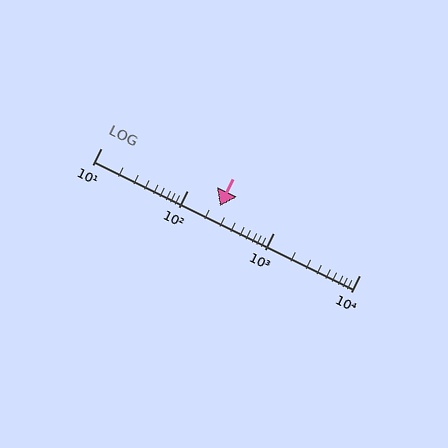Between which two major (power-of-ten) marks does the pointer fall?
The pointer is between 100 and 1000.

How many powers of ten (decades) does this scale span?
The scale spans 3 decades, from 10 to 10000.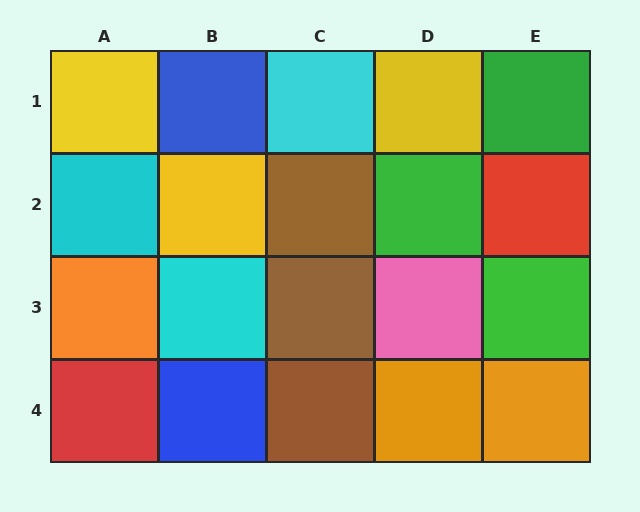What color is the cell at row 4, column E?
Orange.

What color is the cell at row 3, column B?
Cyan.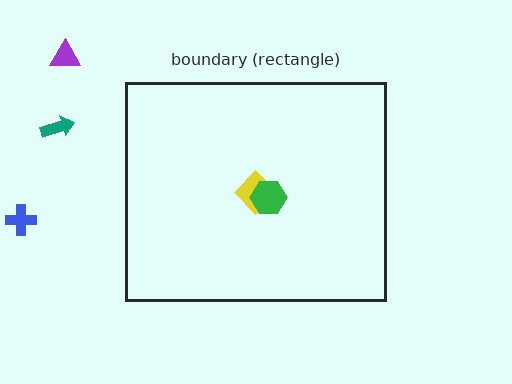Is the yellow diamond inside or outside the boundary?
Inside.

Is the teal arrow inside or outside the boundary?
Outside.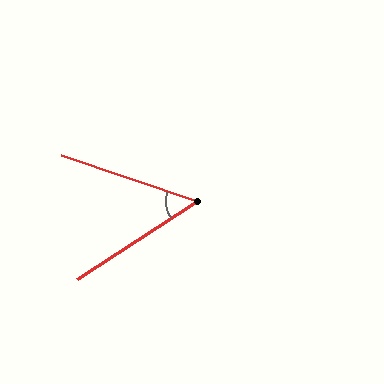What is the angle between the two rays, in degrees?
Approximately 52 degrees.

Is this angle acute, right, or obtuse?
It is acute.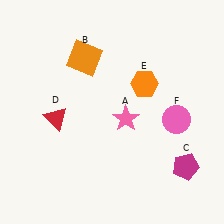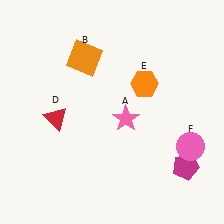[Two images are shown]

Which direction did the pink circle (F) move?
The pink circle (F) moved down.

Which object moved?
The pink circle (F) moved down.